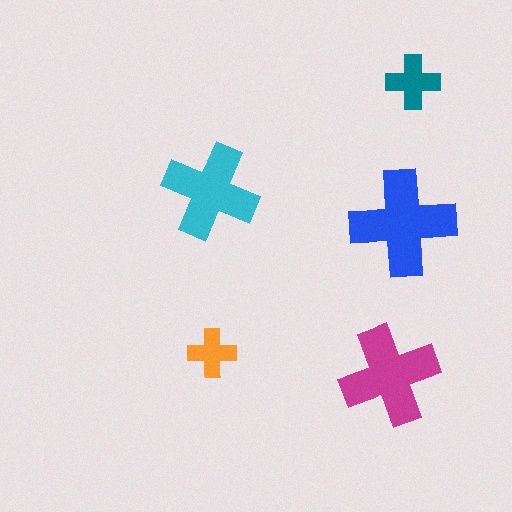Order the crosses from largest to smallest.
the blue one, the magenta one, the cyan one, the teal one, the orange one.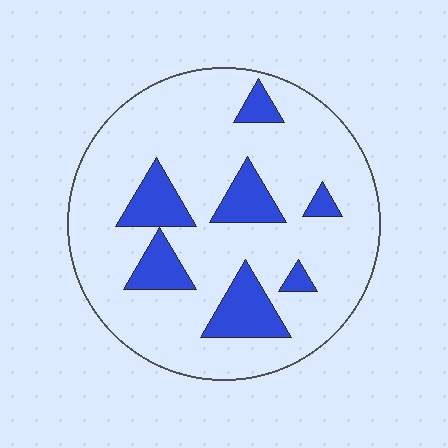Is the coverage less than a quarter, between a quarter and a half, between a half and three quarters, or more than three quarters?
Less than a quarter.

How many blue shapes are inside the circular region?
7.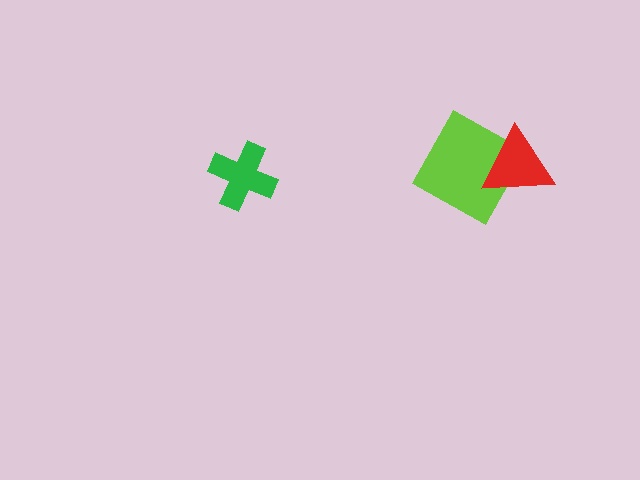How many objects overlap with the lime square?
1 object overlaps with the lime square.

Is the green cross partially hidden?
No, no other shape covers it.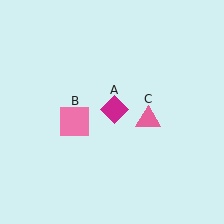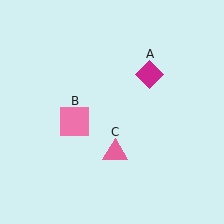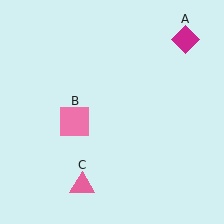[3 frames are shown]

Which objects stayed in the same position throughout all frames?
Pink square (object B) remained stationary.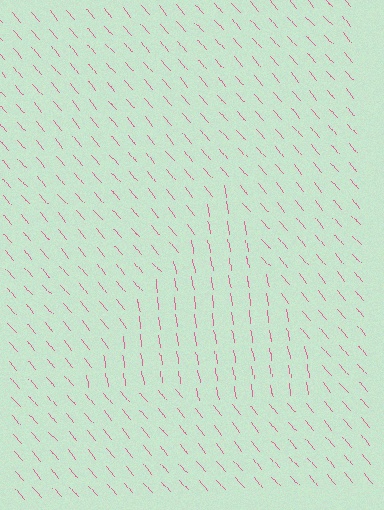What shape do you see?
I see a triangle.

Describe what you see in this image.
The image is filled with small pink line segments. A triangle region in the image has lines oriented differently from the surrounding lines, creating a visible texture boundary.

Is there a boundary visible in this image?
Yes, there is a texture boundary formed by a change in line orientation.